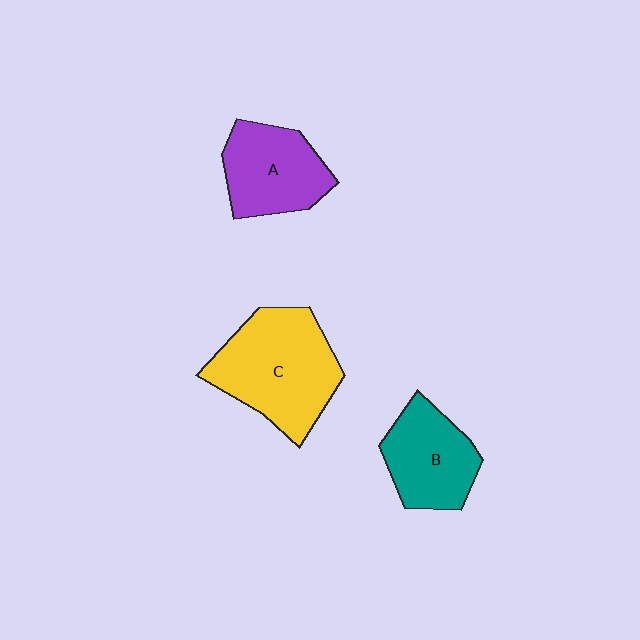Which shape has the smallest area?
Shape B (teal).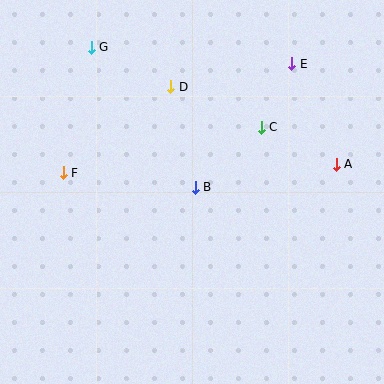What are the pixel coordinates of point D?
Point D is at (171, 87).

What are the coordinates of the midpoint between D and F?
The midpoint between D and F is at (117, 130).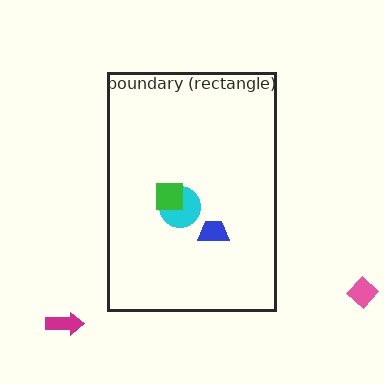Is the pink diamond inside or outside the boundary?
Outside.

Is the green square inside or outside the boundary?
Inside.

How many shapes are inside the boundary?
3 inside, 2 outside.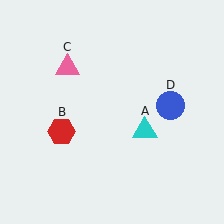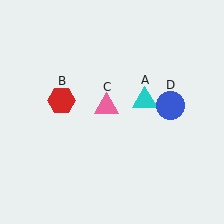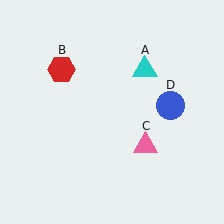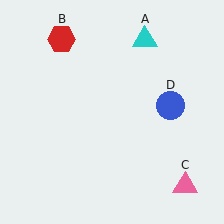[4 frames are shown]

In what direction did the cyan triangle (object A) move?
The cyan triangle (object A) moved up.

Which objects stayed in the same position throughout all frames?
Blue circle (object D) remained stationary.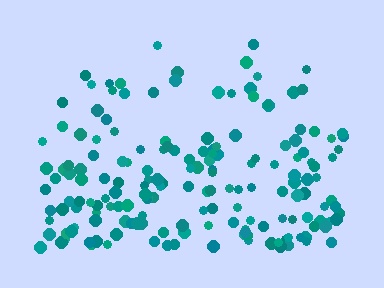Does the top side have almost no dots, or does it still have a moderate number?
Still a moderate number, just noticeably fewer than the bottom.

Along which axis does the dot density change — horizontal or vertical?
Vertical.